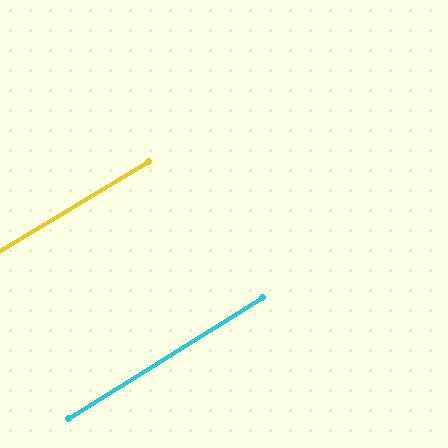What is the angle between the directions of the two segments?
Approximately 1 degree.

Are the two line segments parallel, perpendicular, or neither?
Parallel — their directions differ by only 1.0°.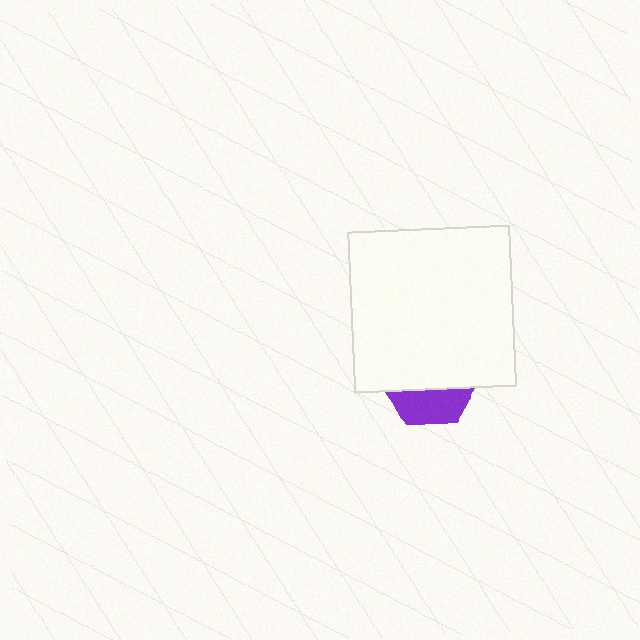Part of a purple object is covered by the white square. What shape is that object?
It is a hexagon.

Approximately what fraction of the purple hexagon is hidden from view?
Roughly 65% of the purple hexagon is hidden behind the white square.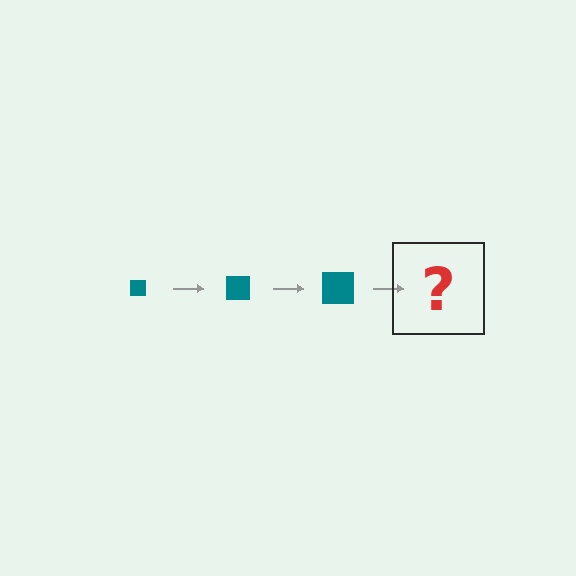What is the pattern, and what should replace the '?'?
The pattern is that the square gets progressively larger each step. The '?' should be a teal square, larger than the previous one.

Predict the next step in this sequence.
The next step is a teal square, larger than the previous one.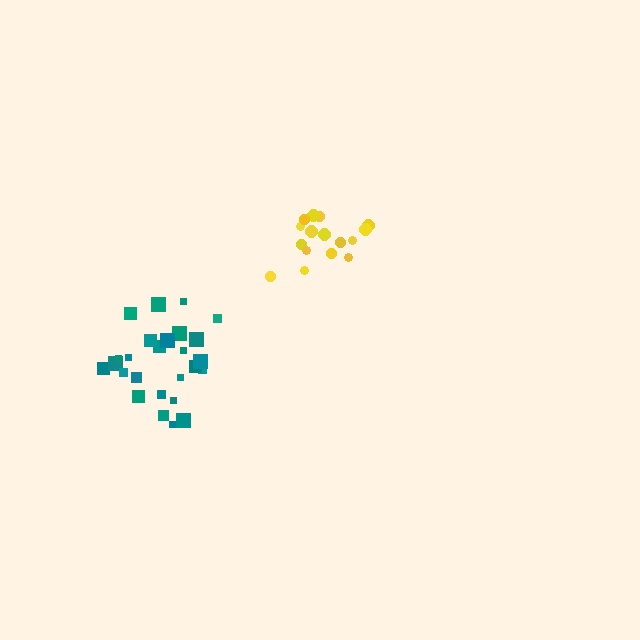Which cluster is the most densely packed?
Yellow.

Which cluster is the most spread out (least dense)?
Teal.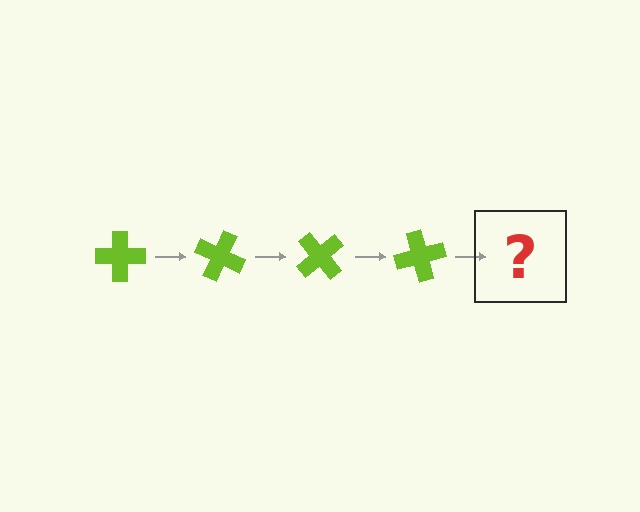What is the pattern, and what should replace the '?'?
The pattern is that the cross rotates 25 degrees each step. The '?' should be a lime cross rotated 100 degrees.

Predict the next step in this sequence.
The next step is a lime cross rotated 100 degrees.